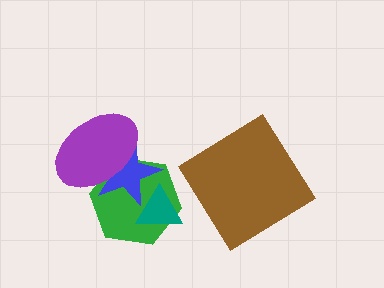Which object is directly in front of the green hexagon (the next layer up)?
The blue star is directly in front of the green hexagon.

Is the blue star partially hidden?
Yes, it is partially covered by another shape.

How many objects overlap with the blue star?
3 objects overlap with the blue star.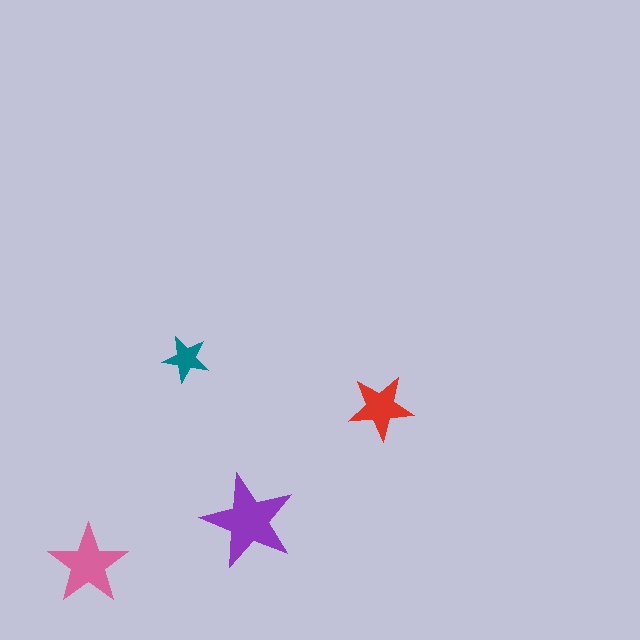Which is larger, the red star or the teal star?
The red one.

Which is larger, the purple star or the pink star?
The purple one.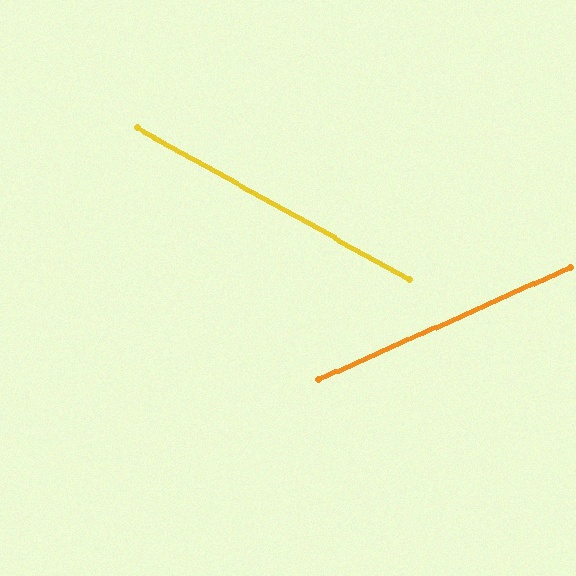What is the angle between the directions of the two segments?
Approximately 53 degrees.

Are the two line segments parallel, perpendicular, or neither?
Neither parallel nor perpendicular — they differ by about 53°.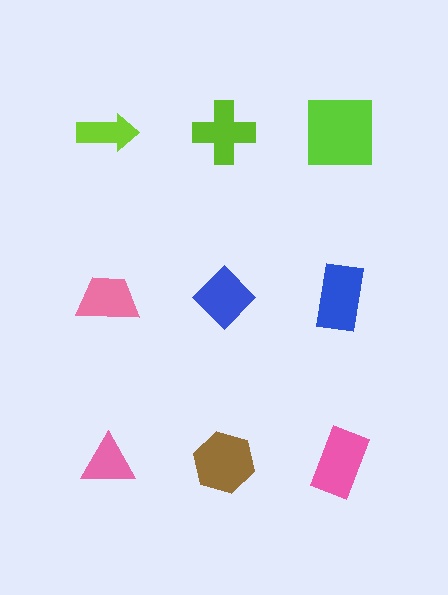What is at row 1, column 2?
A lime cross.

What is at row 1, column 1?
A lime arrow.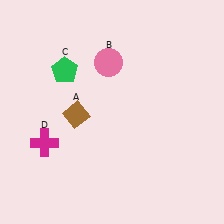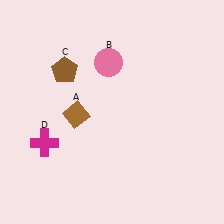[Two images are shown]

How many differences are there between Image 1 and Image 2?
There is 1 difference between the two images.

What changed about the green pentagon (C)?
In Image 1, C is green. In Image 2, it changed to brown.